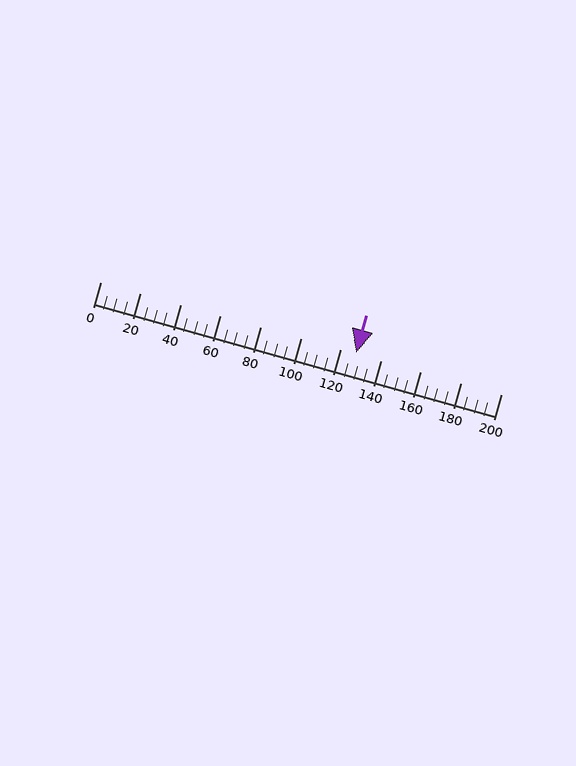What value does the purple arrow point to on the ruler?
The purple arrow points to approximately 128.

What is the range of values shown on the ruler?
The ruler shows values from 0 to 200.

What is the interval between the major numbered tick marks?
The major tick marks are spaced 20 units apart.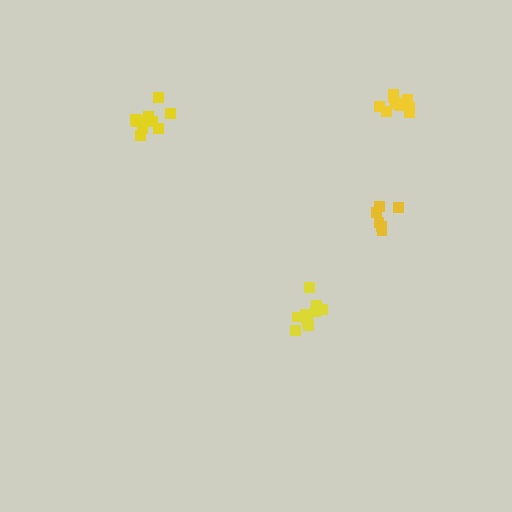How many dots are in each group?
Group 1: 10 dots, Group 2: 6 dots, Group 3: 10 dots, Group 4: 10 dots (36 total).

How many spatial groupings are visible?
There are 4 spatial groupings.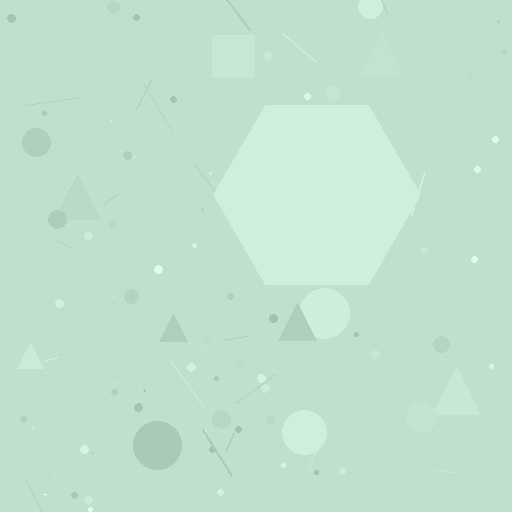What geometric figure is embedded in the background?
A hexagon is embedded in the background.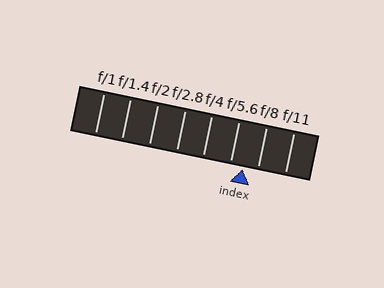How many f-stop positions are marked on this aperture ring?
There are 8 f-stop positions marked.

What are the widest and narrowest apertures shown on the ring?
The widest aperture shown is f/1 and the narrowest is f/11.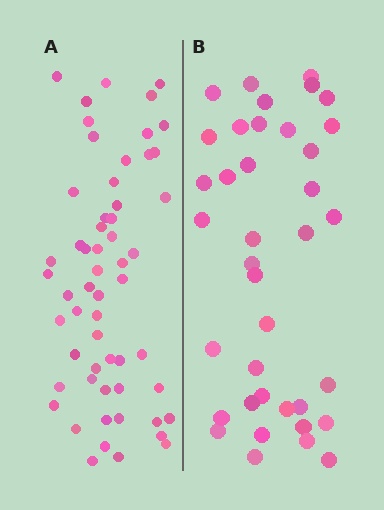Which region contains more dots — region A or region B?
Region A (the left region) has more dots.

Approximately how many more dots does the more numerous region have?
Region A has approximately 20 more dots than region B.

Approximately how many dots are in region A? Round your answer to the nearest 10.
About 60 dots. (The exact count is 57, which rounds to 60.)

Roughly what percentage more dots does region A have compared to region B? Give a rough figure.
About 50% more.